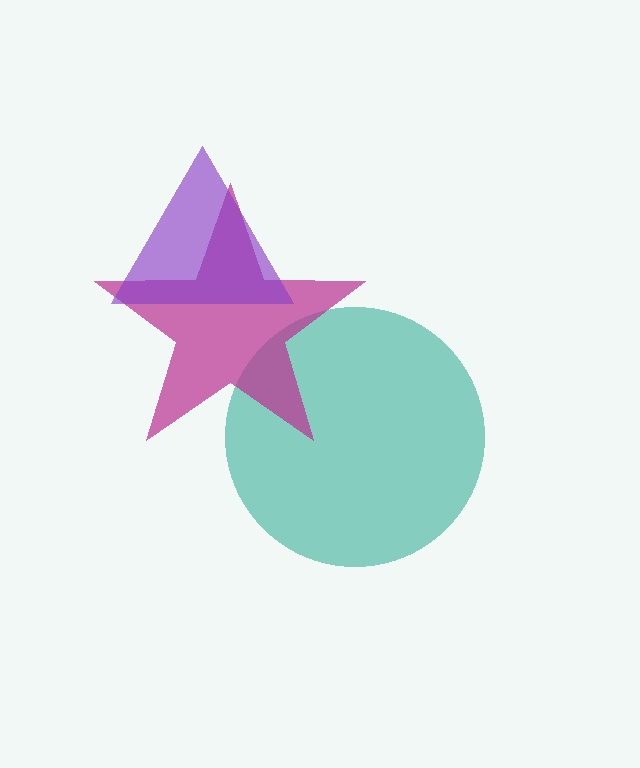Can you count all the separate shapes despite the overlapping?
Yes, there are 3 separate shapes.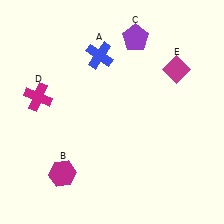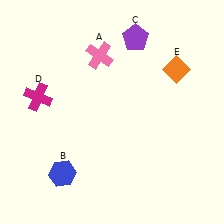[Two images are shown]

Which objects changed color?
A changed from blue to pink. B changed from magenta to blue. E changed from magenta to orange.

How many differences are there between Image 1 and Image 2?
There are 3 differences between the two images.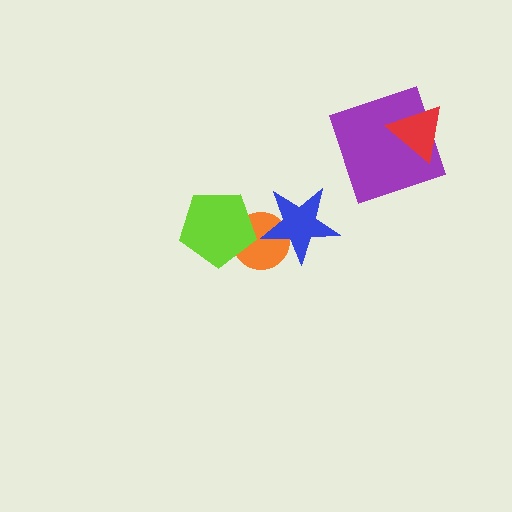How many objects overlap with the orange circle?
2 objects overlap with the orange circle.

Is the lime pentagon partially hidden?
No, no other shape covers it.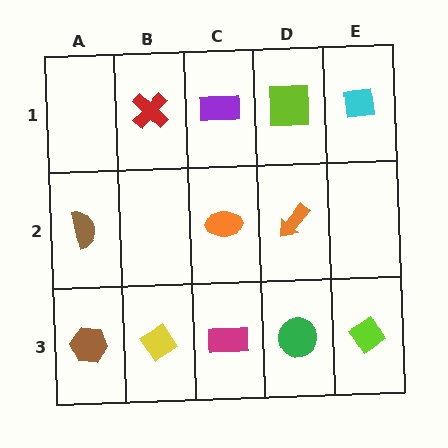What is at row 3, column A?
A brown hexagon.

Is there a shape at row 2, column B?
No, that cell is empty.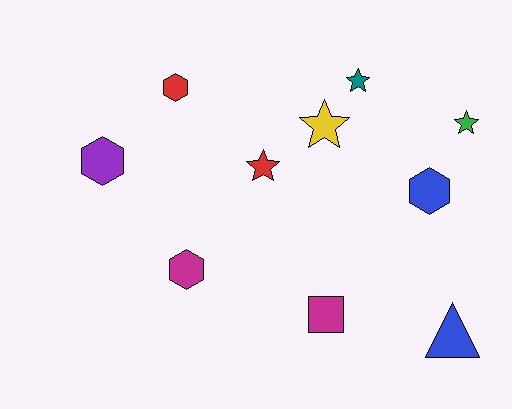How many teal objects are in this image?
There is 1 teal object.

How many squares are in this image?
There is 1 square.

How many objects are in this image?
There are 10 objects.